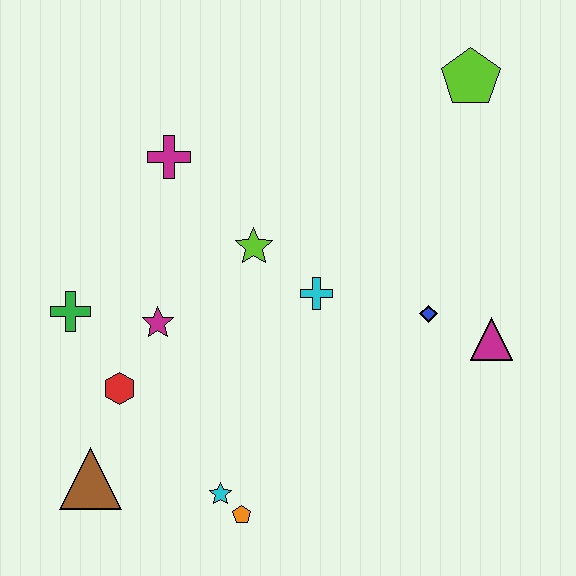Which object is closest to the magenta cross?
The lime star is closest to the magenta cross.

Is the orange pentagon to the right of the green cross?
Yes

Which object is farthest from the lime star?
The brown triangle is farthest from the lime star.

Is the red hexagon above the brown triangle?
Yes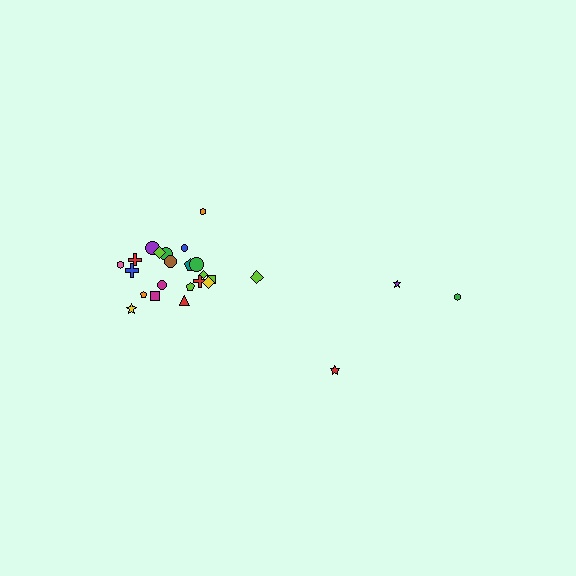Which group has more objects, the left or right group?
The left group.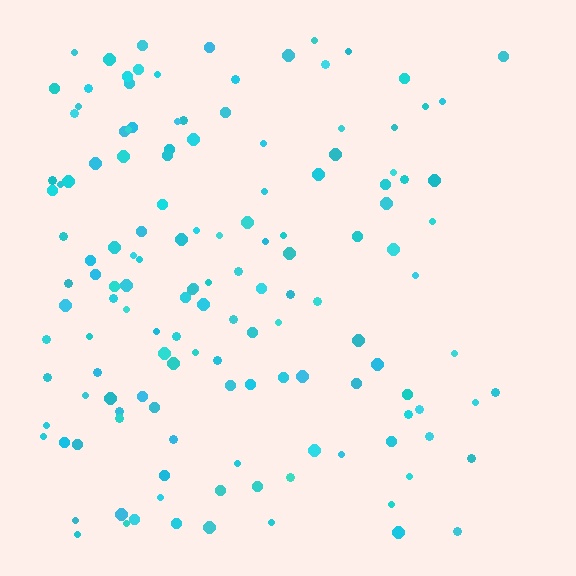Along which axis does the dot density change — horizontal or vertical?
Horizontal.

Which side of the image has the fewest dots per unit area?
The right.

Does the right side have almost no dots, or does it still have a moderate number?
Still a moderate number, just noticeably fewer than the left.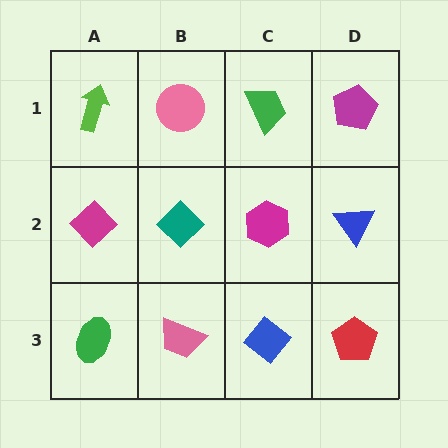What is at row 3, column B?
A pink trapezoid.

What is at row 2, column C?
A magenta hexagon.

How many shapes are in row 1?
4 shapes.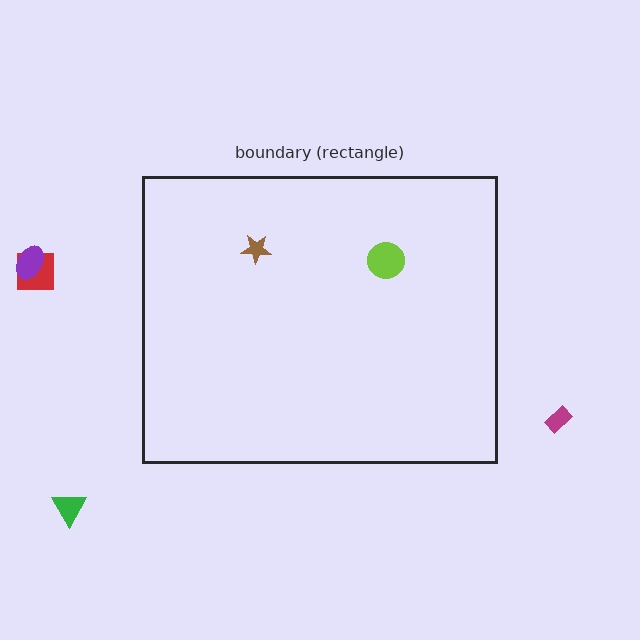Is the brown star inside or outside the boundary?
Inside.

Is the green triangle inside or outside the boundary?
Outside.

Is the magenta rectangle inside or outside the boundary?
Outside.